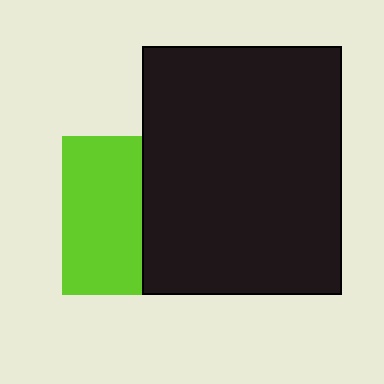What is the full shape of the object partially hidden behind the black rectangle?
The partially hidden object is a lime square.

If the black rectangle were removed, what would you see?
You would see the complete lime square.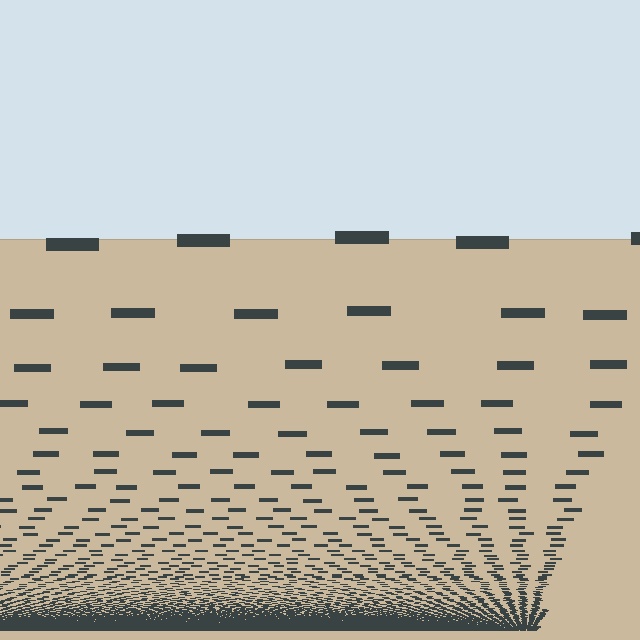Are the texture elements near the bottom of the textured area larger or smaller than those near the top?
Smaller. The gradient is inverted — elements near the bottom are smaller and denser.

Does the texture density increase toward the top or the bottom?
Density increases toward the bottom.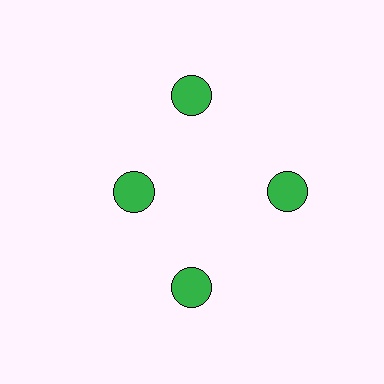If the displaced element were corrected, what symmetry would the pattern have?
It would have 4-fold rotational symmetry — the pattern would map onto itself every 90 degrees.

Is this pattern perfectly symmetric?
No. The 4 green circles are arranged in a ring, but one element near the 9 o'clock position is pulled inward toward the center, breaking the 4-fold rotational symmetry.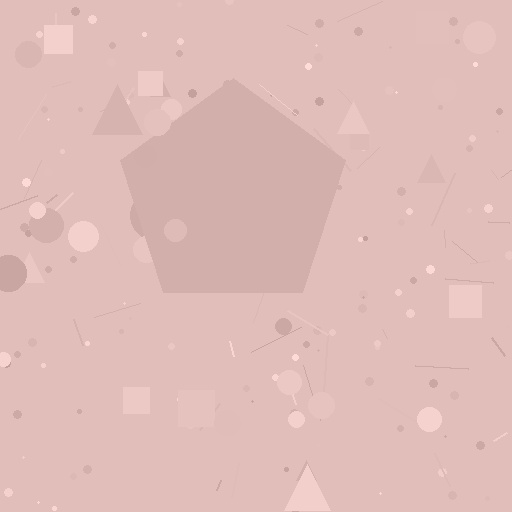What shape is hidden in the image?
A pentagon is hidden in the image.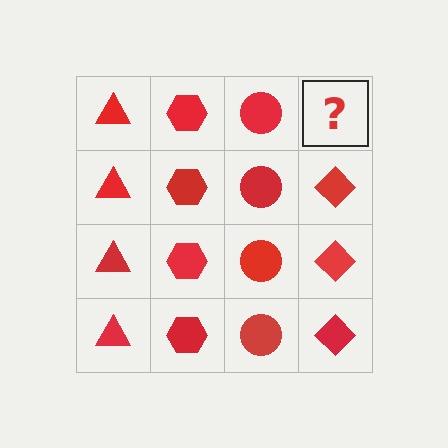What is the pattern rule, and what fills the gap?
The rule is that each column has a consistent shape. The gap should be filled with a red diamond.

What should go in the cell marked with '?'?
The missing cell should contain a red diamond.